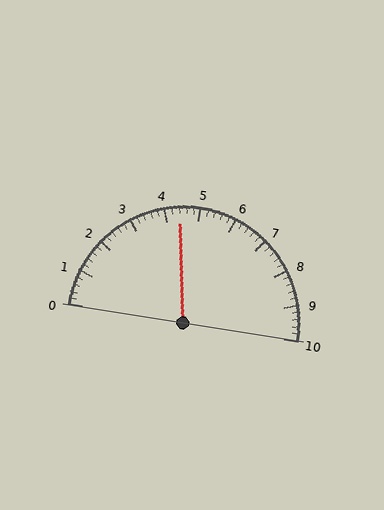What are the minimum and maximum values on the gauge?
The gauge ranges from 0 to 10.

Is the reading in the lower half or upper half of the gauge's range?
The reading is in the lower half of the range (0 to 10).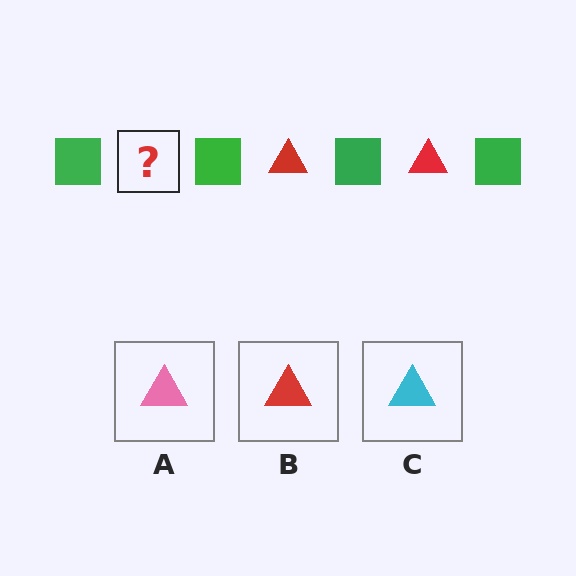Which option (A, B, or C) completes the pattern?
B.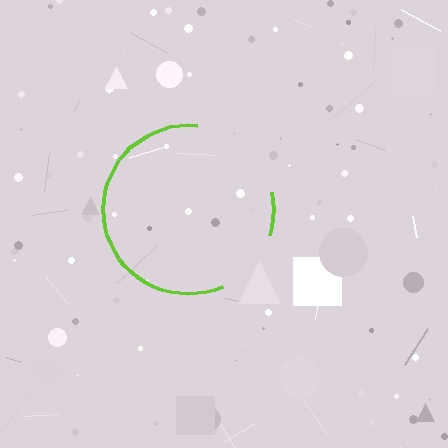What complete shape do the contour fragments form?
The contour fragments form a circle.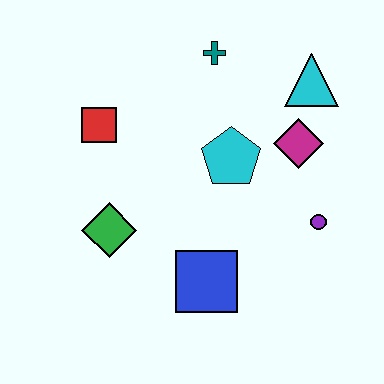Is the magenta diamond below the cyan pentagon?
No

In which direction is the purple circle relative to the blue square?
The purple circle is to the right of the blue square.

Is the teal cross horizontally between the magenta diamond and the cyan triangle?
No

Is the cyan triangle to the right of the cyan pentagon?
Yes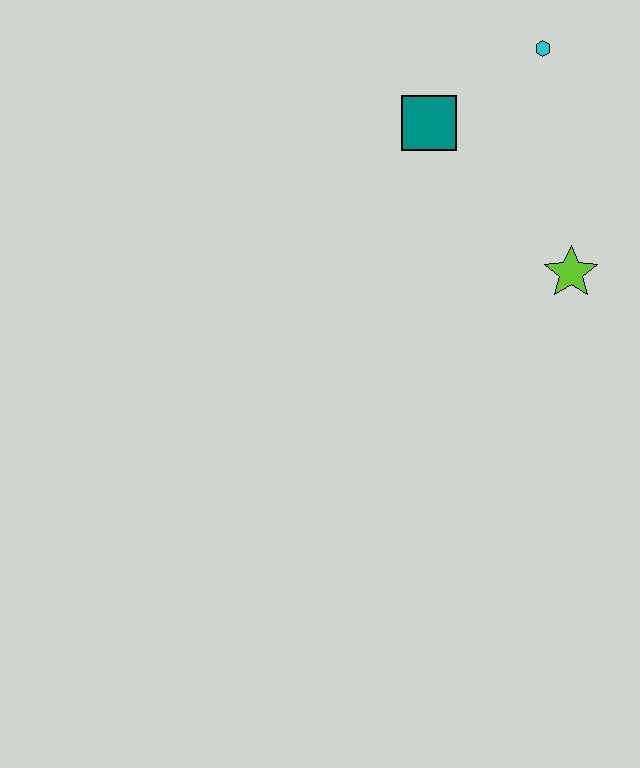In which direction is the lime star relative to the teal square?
The lime star is below the teal square.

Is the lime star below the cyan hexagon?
Yes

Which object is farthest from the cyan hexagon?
The lime star is farthest from the cyan hexagon.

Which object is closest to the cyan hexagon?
The teal square is closest to the cyan hexagon.